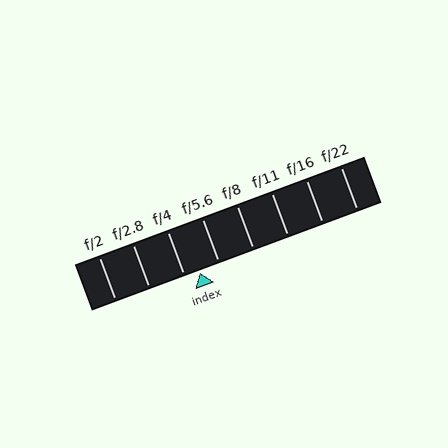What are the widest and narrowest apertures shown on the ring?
The widest aperture shown is f/2 and the narrowest is f/22.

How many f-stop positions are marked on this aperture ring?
There are 8 f-stop positions marked.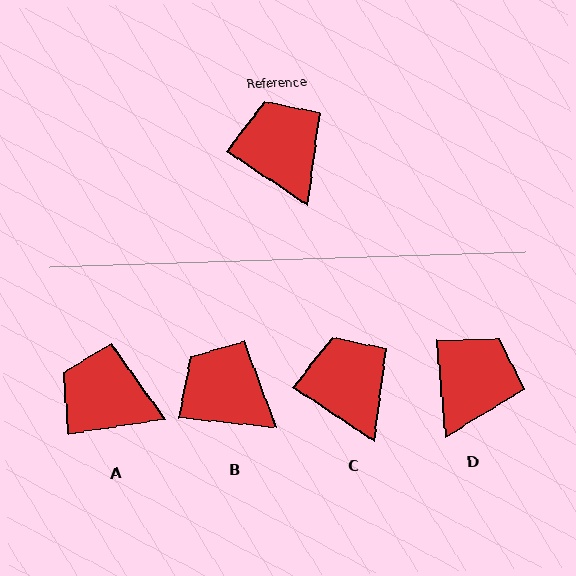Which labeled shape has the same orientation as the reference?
C.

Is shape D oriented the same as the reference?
No, it is off by about 51 degrees.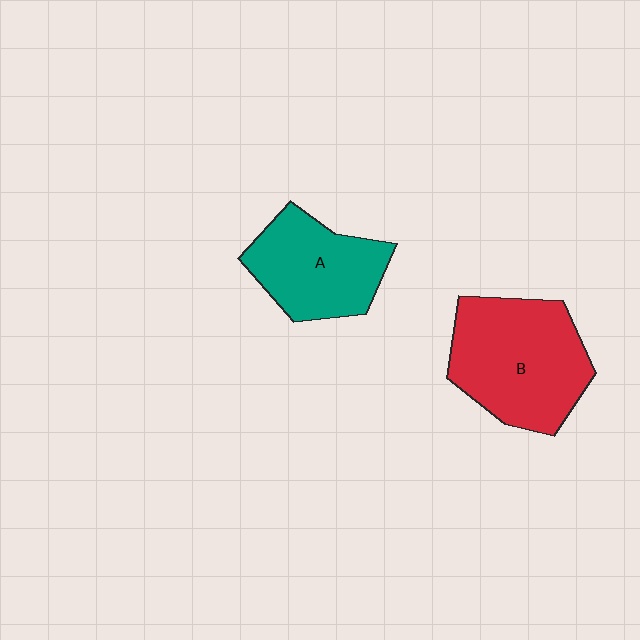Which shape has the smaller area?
Shape A (teal).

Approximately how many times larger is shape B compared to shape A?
Approximately 1.4 times.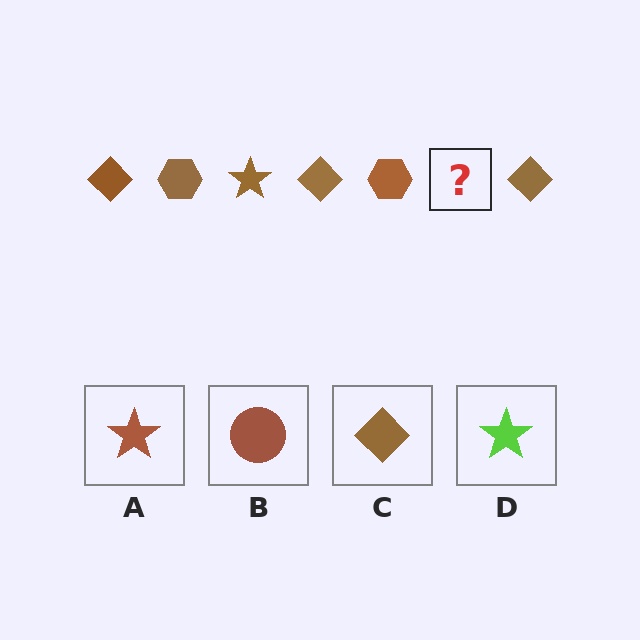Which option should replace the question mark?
Option A.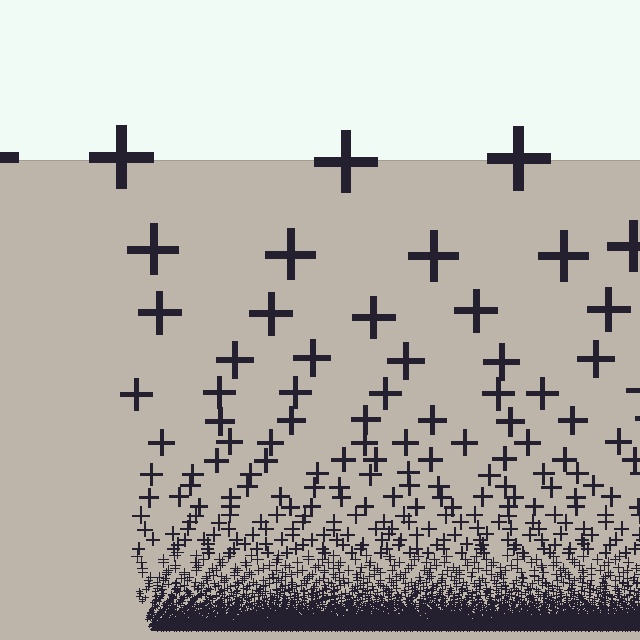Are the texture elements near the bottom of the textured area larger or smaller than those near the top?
Smaller. The gradient is inverted — elements near the bottom are smaller and denser.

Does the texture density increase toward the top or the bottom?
Density increases toward the bottom.